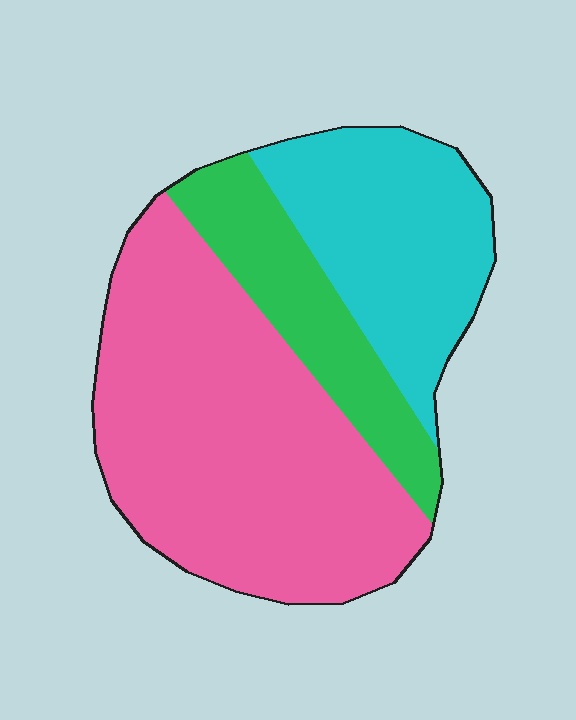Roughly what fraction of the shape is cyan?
Cyan takes up about one quarter (1/4) of the shape.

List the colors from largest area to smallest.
From largest to smallest: pink, cyan, green.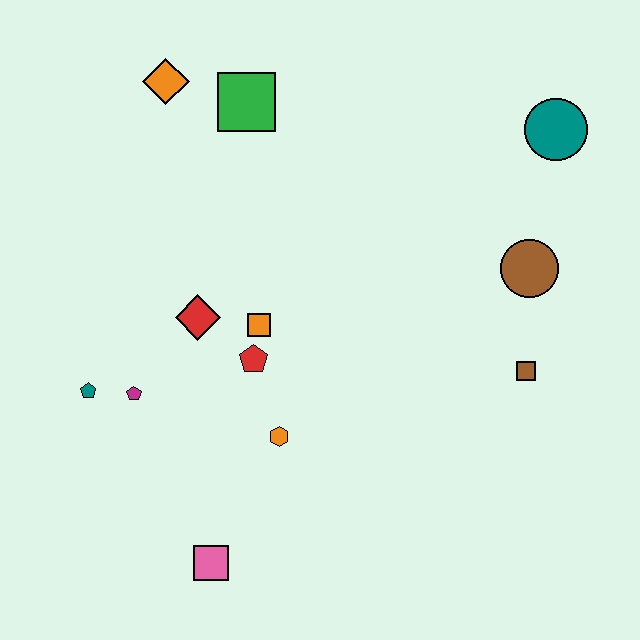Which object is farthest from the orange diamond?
The pink square is farthest from the orange diamond.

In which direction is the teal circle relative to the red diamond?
The teal circle is to the right of the red diamond.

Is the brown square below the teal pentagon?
No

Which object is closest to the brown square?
The brown circle is closest to the brown square.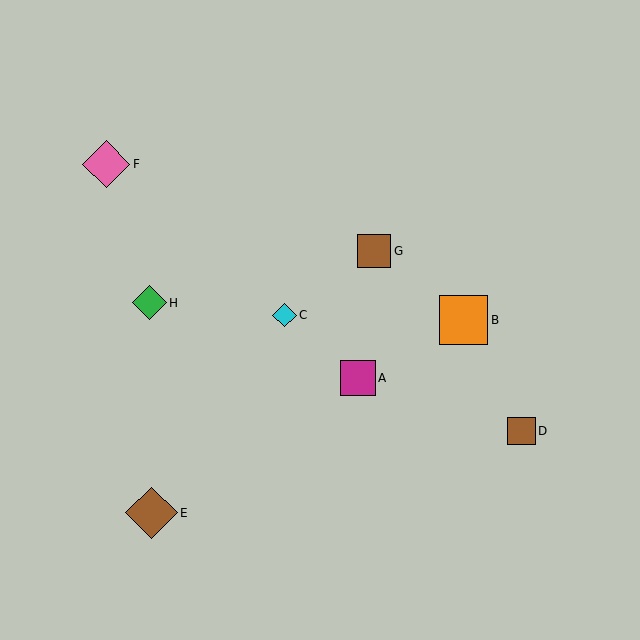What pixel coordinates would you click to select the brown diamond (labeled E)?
Click at (152, 513) to select the brown diamond E.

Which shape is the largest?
The brown diamond (labeled E) is the largest.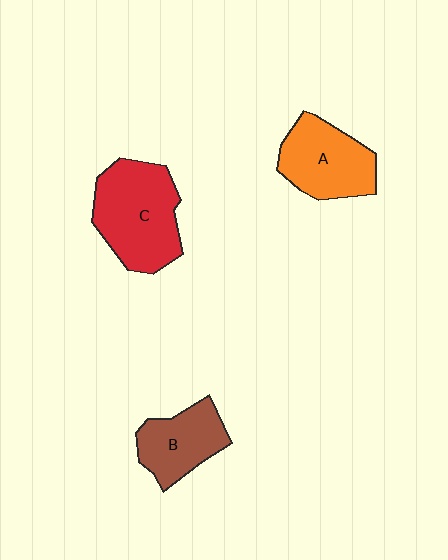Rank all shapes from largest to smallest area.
From largest to smallest: C (red), A (orange), B (brown).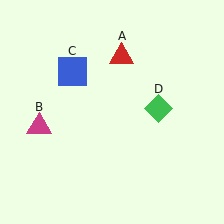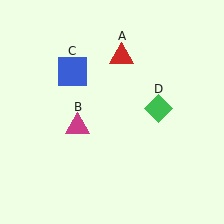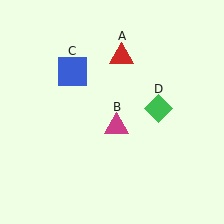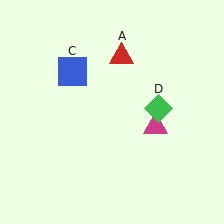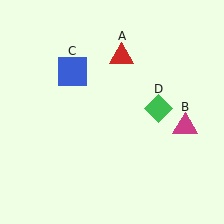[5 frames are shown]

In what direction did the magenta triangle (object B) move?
The magenta triangle (object B) moved right.